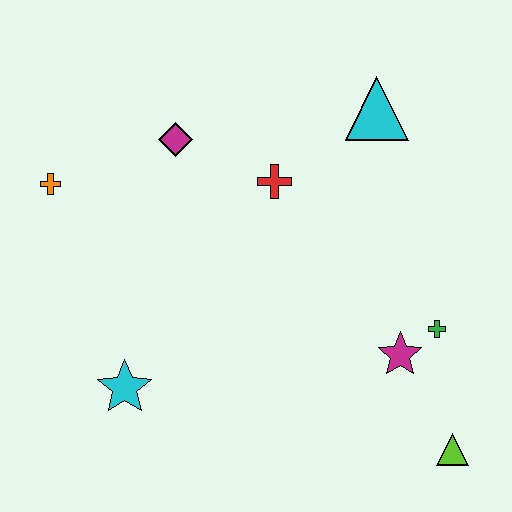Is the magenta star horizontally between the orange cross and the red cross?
No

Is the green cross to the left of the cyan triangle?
No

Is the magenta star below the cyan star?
No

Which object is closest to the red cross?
The magenta diamond is closest to the red cross.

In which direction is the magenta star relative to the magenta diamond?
The magenta star is to the right of the magenta diamond.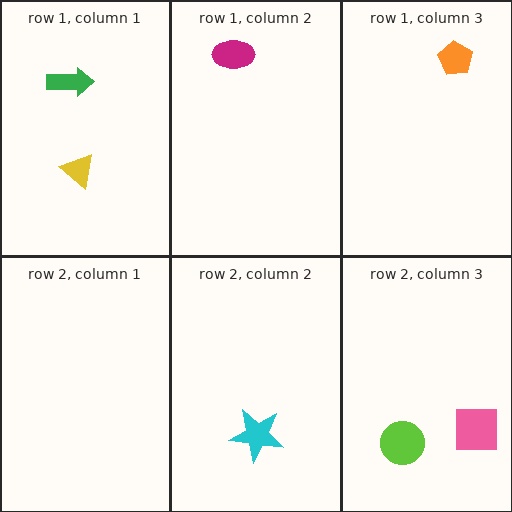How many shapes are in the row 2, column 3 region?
2.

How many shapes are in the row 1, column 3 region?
1.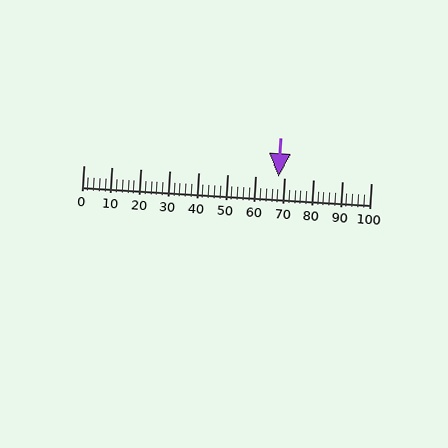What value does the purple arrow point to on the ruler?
The purple arrow points to approximately 68.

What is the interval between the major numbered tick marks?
The major tick marks are spaced 10 units apart.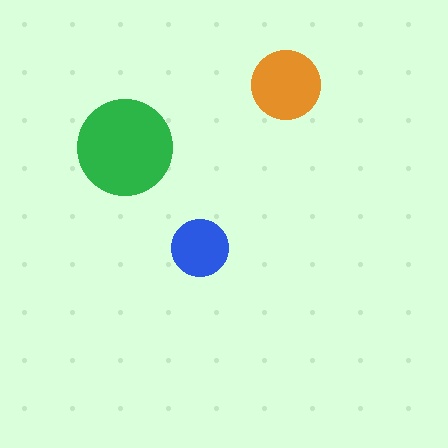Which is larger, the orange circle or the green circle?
The green one.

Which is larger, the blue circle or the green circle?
The green one.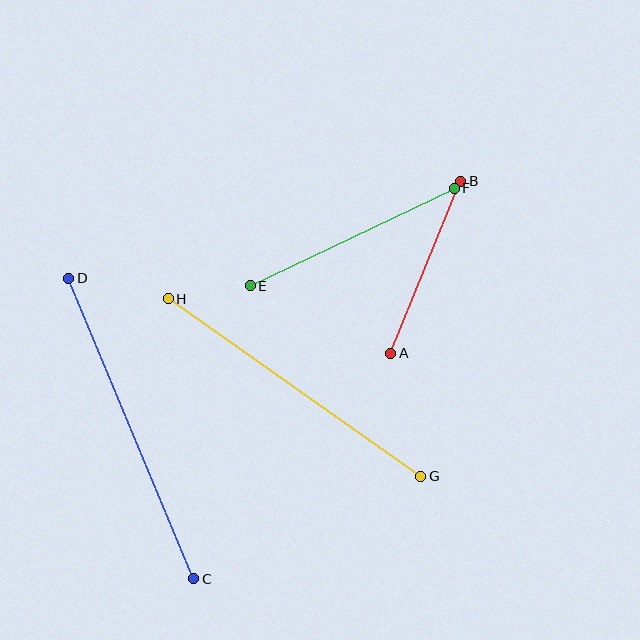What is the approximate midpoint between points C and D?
The midpoint is at approximately (131, 429) pixels.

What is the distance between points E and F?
The distance is approximately 226 pixels.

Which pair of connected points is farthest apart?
Points C and D are farthest apart.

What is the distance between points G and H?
The distance is approximately 309 pixels.